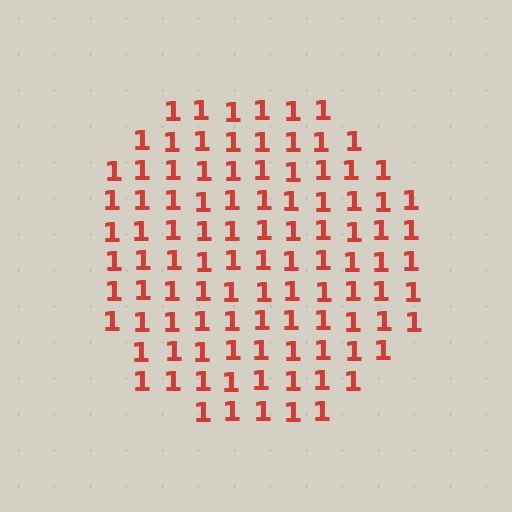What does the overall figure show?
The overall figure shows a circle.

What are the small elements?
The small elements are digit 1's.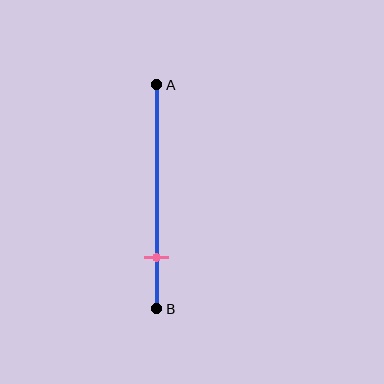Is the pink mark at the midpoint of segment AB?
No, the mark is at about 75% from A, not at the 50% midpoint.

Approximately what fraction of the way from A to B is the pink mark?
The pink mark is approximately 75% of the way from A to B.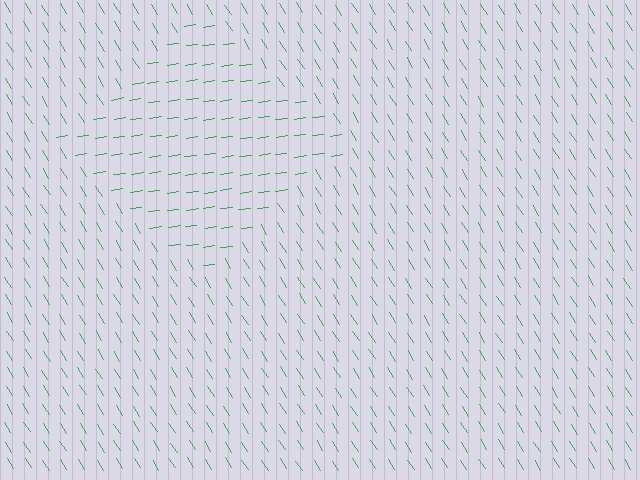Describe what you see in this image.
The image is filled with small green line segments. A diamond region in the image has lines oriented differently from the surrounding lines, creating a visible texture boundary.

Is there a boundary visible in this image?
Yes, there is a texture boundary formed by a change in line orientation.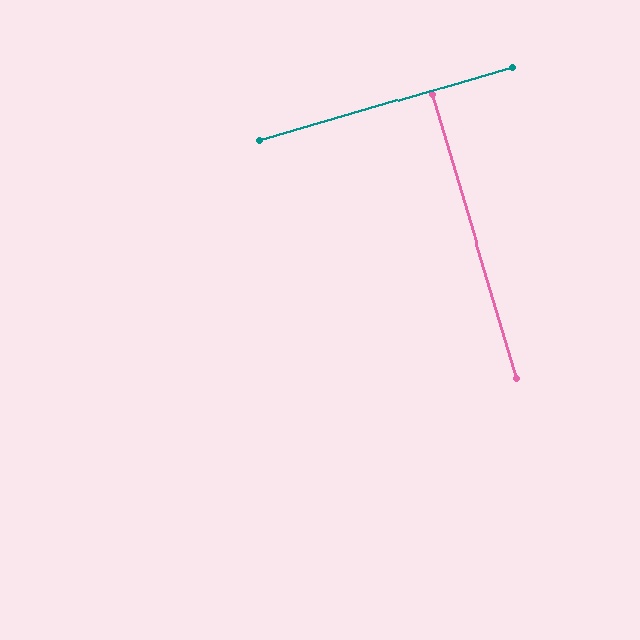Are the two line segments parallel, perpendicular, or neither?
Perpendicular — they meet at approximately 90°.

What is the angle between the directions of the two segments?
Approximately 90 degrees.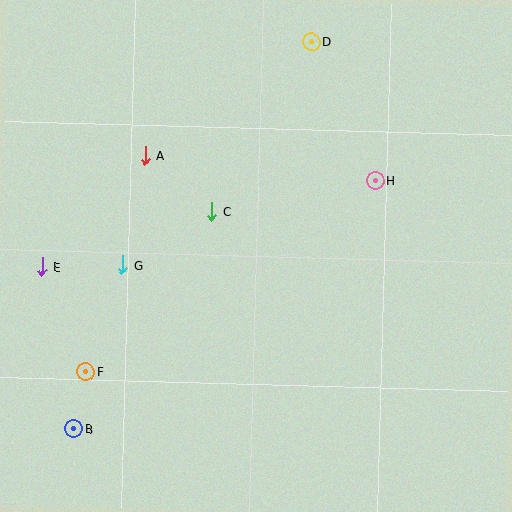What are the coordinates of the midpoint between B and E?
The midpoint between B and E is at (58, 348).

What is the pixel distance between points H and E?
The distance between H and E is 344 pixels.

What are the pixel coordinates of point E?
Point E is at (42, 267).